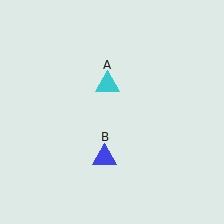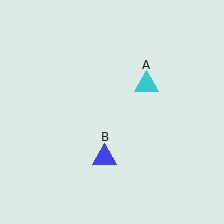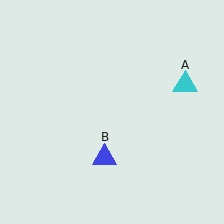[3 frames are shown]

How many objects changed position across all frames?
1 object changed position: cyan triangle (object A).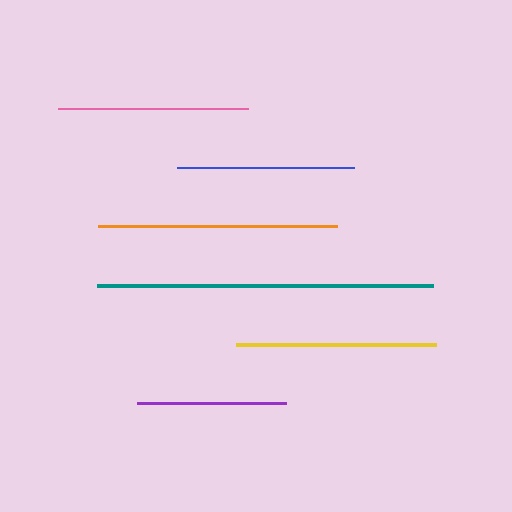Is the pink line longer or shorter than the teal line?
The teal line is longer than the pink line.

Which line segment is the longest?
The teal line is the longest at approximately 336 pixels.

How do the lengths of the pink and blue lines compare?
The pink and blue lines are approximately the same length.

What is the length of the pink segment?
The pink segment is approximately 190 pixels long.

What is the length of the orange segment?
The orange segment is approximately 239 pixels long.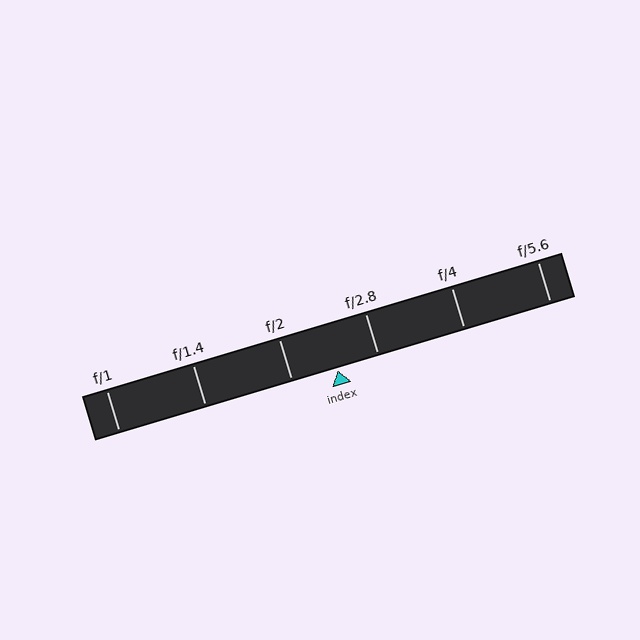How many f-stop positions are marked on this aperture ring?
There are 6 f-stop positions marked.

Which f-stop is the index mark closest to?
The index mark is closest to f/2.8.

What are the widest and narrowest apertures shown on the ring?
The widest aperture shown is f/1 and the narrowest is f/5.6.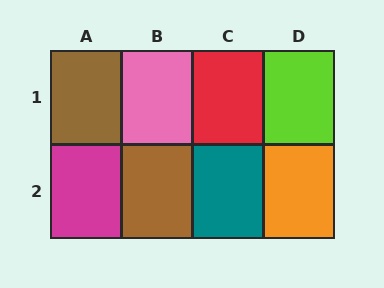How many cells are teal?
1 cell is teal.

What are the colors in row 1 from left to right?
Brown, pink, red, lime.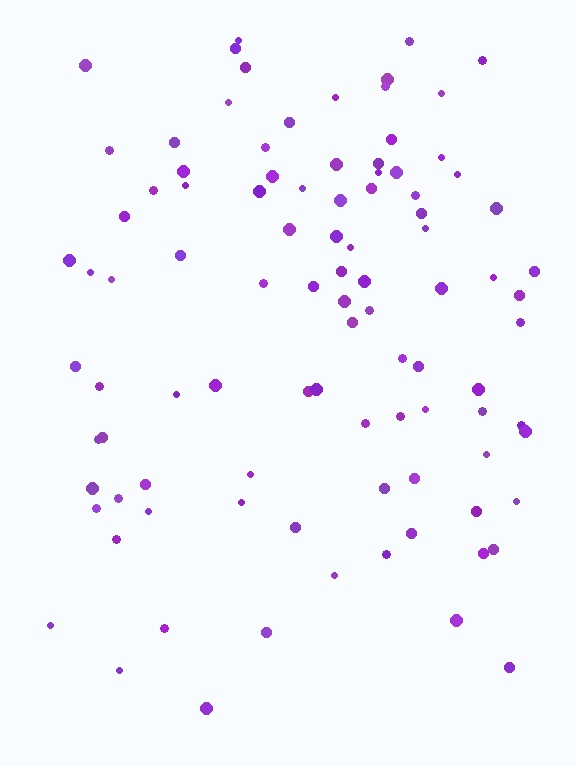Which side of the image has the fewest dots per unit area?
The bottom.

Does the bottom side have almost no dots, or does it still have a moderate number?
Still a moderate number, just noticeably fewer than the top.